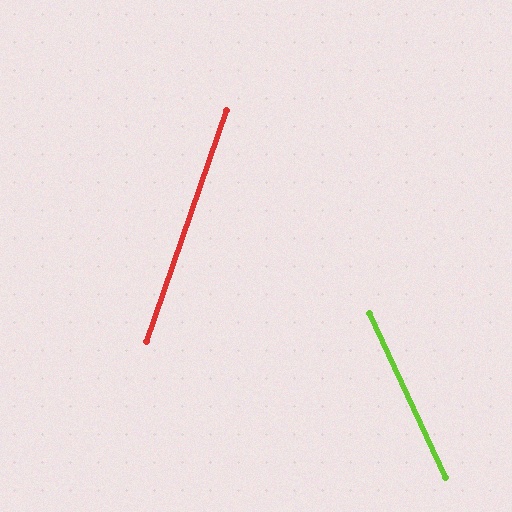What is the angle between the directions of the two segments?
Approximately 44 degrees.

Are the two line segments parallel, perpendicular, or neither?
Neither parallel nor perpendicular — they differ by about 44°.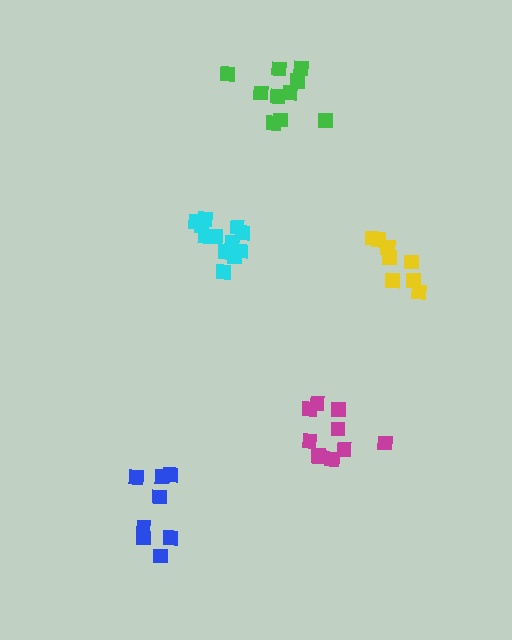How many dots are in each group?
Group 1: 10 dots, Group 2: 12 dots, Group 3: 9 dots, Group 4: 8 dots, Group 5: 10 dots (49 total).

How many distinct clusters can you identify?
There are 5 distinct clusters.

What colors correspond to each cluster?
The clusters are colored: magenta, cyan, yellow, blue, green.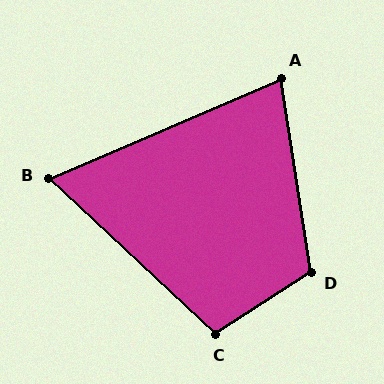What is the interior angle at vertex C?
Approximately 104 degrees (obtuse).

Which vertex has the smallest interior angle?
B, at approximately 66 degrees.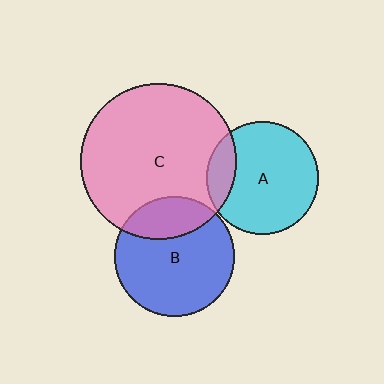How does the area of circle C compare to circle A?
Approximately 1.9 times.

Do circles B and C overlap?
Yes.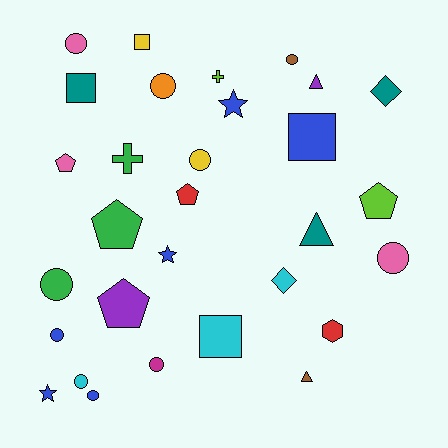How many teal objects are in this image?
There are 3 teal objects.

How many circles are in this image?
There are 10 circles.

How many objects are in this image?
There are 30 objects.